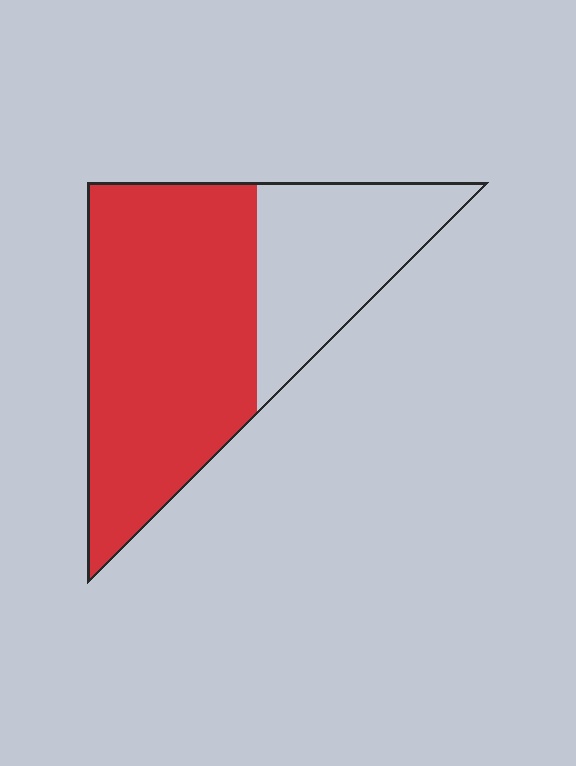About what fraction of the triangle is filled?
About two thirds (2/3).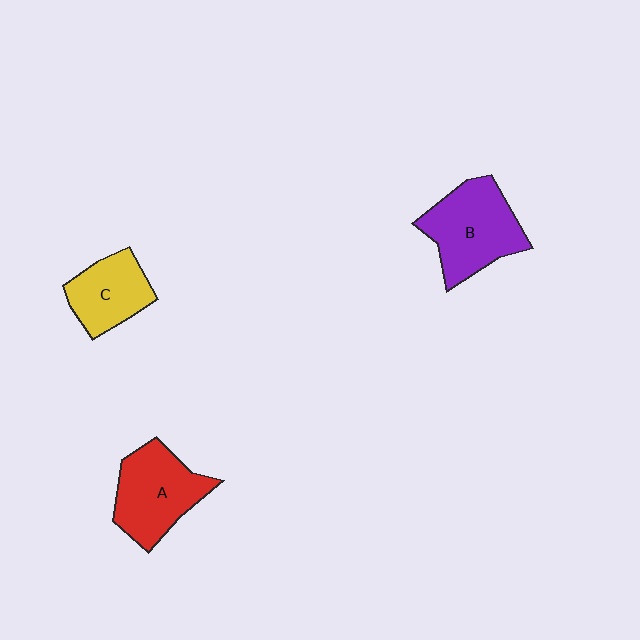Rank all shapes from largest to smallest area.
From largest to smallest: B (purple), A (red), C (yellow).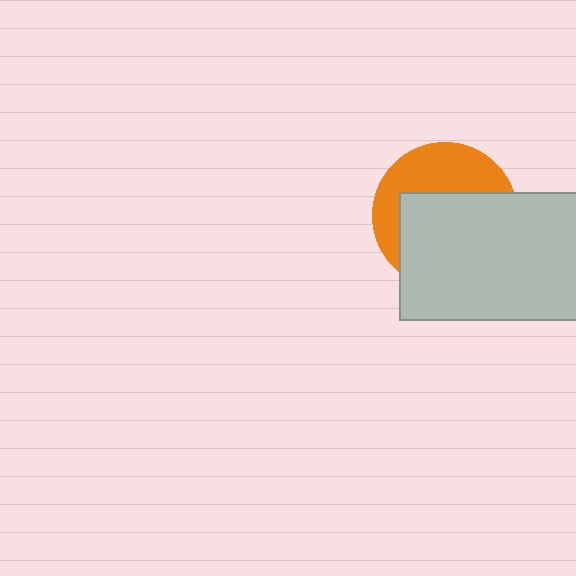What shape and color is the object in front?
The object in front is a light gray rectangle.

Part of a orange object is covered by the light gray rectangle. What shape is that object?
It is a circle.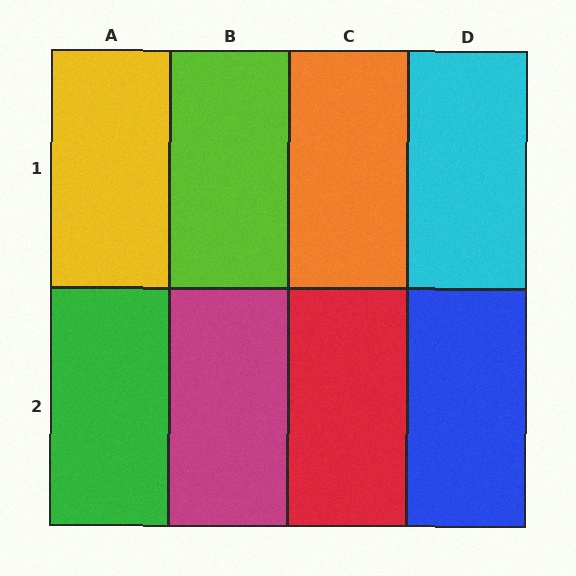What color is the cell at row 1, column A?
Yellow.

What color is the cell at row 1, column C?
Orange.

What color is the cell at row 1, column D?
Cyan.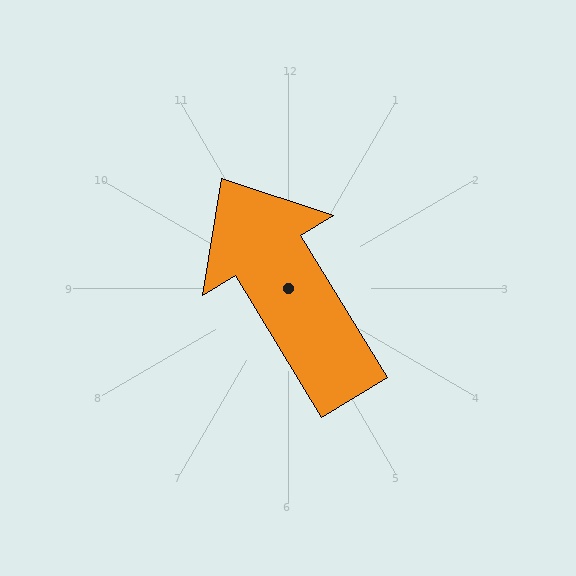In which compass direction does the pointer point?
Northwest.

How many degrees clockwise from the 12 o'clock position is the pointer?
Approximately 329 degrees.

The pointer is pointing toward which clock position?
Roughly 11 o'clock.